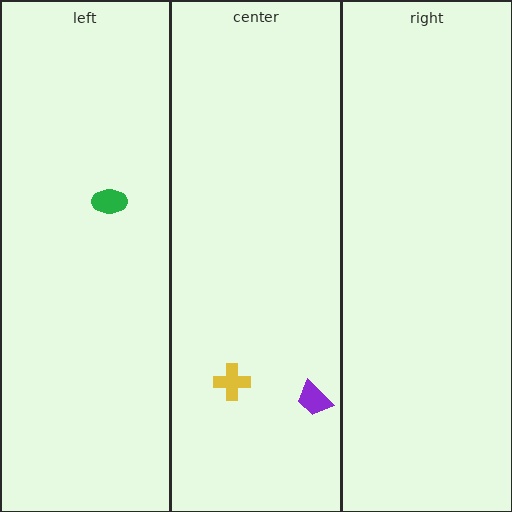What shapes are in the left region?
The green ellipse.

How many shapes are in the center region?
2.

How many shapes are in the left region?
1.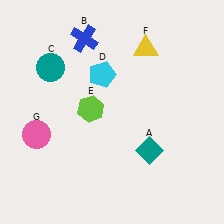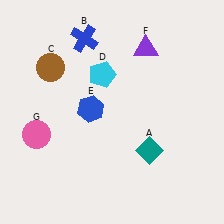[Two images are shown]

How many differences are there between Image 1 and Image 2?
There are 3 differences between the two images.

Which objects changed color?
C changed from teal to brown. E changed from lime to blue. F changed from yellow to purple.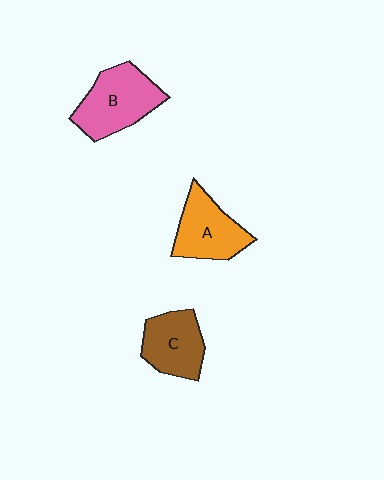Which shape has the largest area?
Shape B (pink).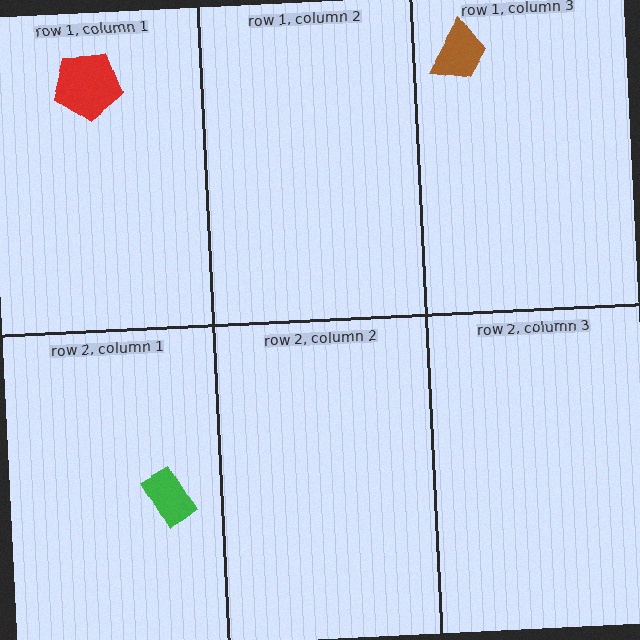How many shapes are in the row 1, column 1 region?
1.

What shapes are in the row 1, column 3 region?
The brown trapezoid.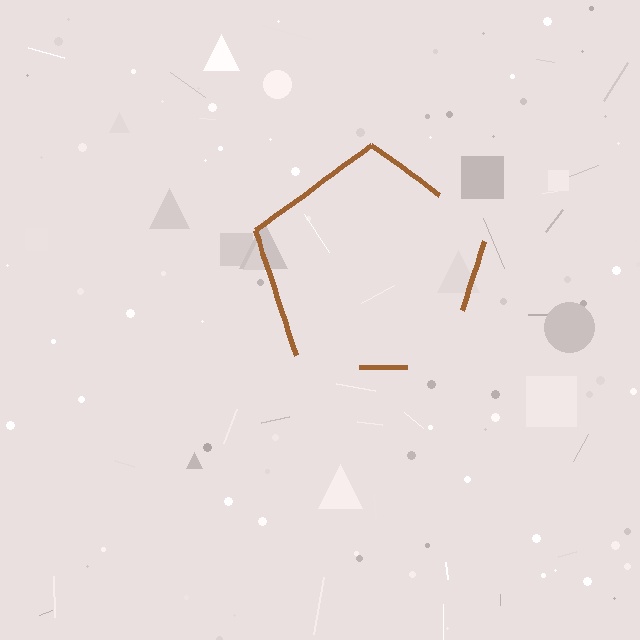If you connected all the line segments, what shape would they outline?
They would outline a pentagon.